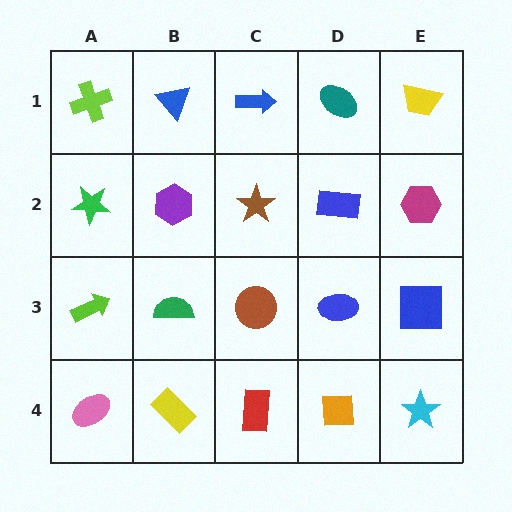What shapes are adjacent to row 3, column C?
A brown star (row 2, column C), a red rectangle (row 4, column C), a green semicircle (row 3, column B), a blue ellipse (row 3, column D).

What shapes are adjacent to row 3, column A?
A green star (row 2, column A), a pink ellipse (row 4, column A), a green semicircle (row 3, column B).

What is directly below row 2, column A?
A lime arrow.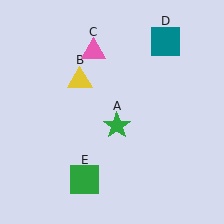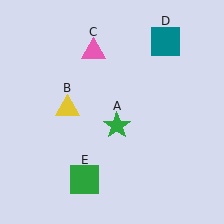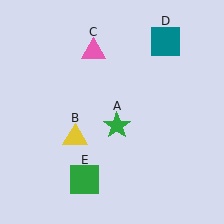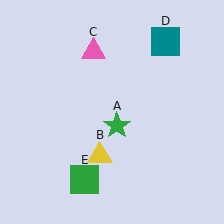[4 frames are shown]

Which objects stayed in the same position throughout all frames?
Green star (object A) and pink triangle (object C) and teal square (object D) and green square (object E) remained stationary.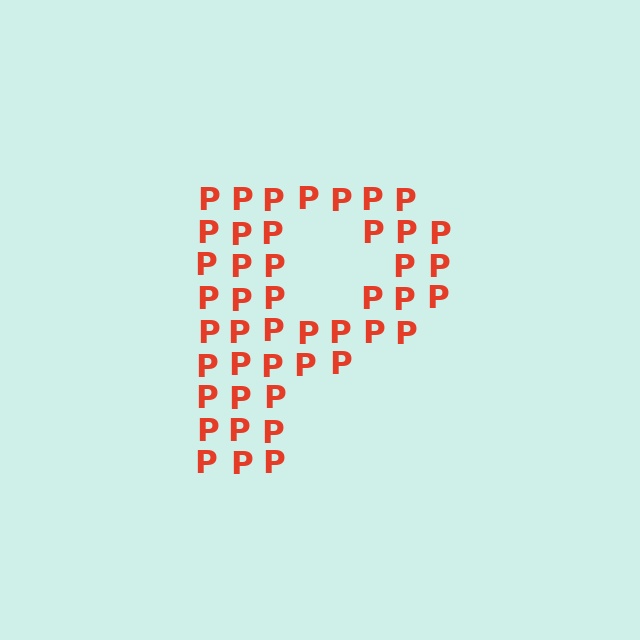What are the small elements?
The small elements are letter P's.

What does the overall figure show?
The overall figure shows the letter P.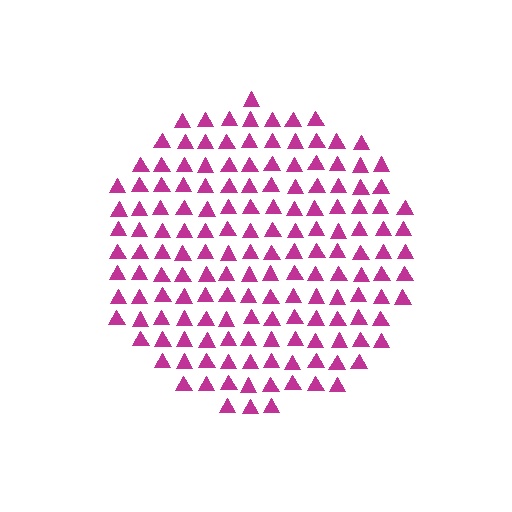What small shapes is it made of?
It is made of small triangles.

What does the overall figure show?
The overall figure shows a circle.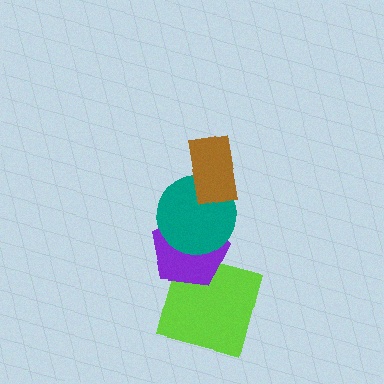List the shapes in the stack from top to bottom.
From top to bottom: the brown rectangle, the teal circle, the purple pentagon, the lime square.